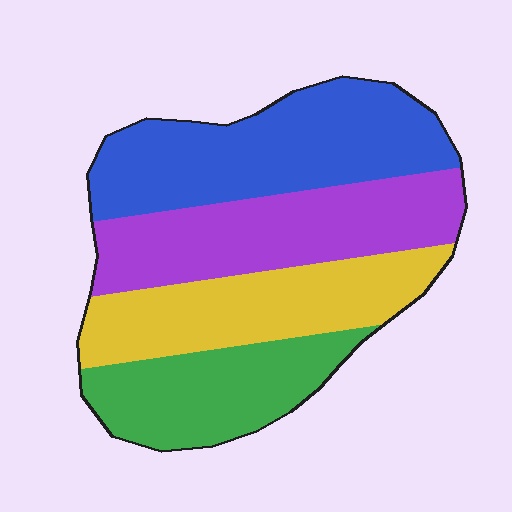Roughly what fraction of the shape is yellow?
Yellow takes up about one quarter (1/4) of the shape.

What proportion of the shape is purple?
Purple takes up about one quarter (1/4) of the shape.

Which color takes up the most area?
Blue, at roughly 30%.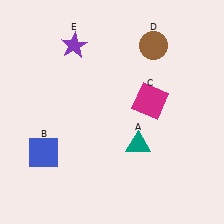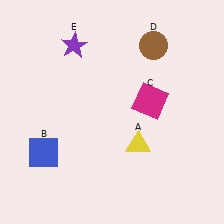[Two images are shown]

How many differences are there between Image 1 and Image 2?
There is 1 difference between the two images.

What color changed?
The triangle (A) changed from teal in Image 1 to yellow in Image 2.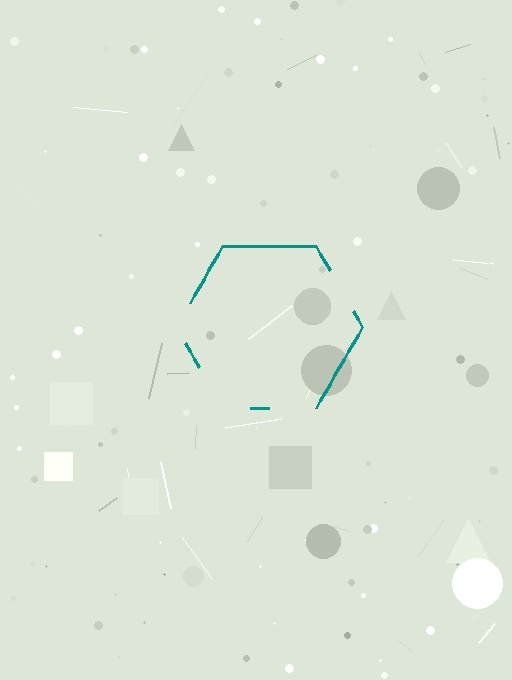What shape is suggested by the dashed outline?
The dashed outline suggests a hexagon.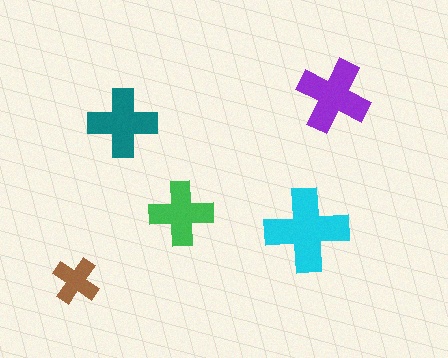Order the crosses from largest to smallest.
the cyan one, the purple one, the teal one, the green one, the brown one.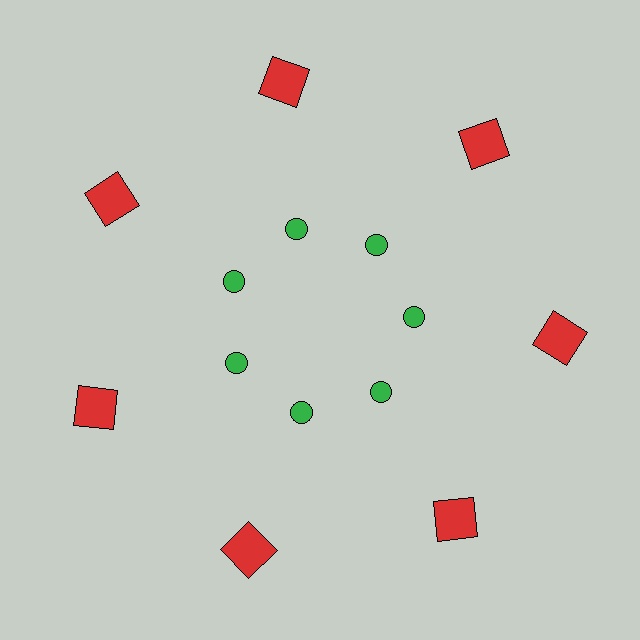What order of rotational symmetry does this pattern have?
This pattern has 7-fold rotational symmetry.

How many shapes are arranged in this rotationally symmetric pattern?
There are 14 shapes, arranged in 7 groups of 2.